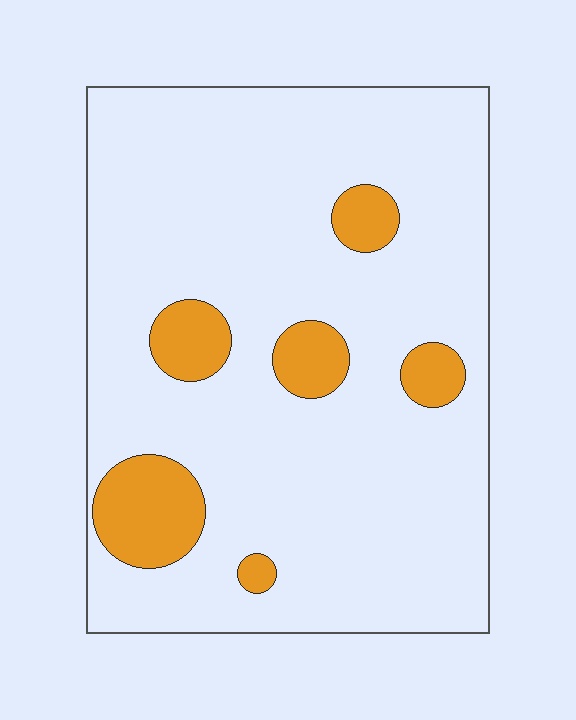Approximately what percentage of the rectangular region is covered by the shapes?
Approximately 15%.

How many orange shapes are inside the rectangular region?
6.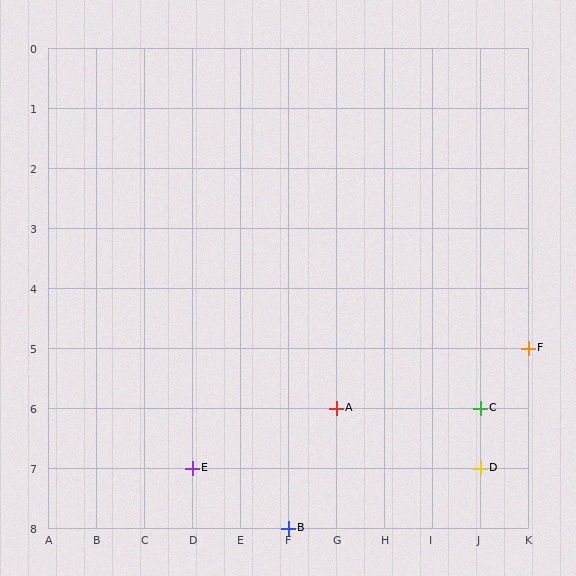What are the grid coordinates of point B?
Point B is at grid coordinates (F, 8).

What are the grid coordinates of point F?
Point F is at grid coordinates (K, 5).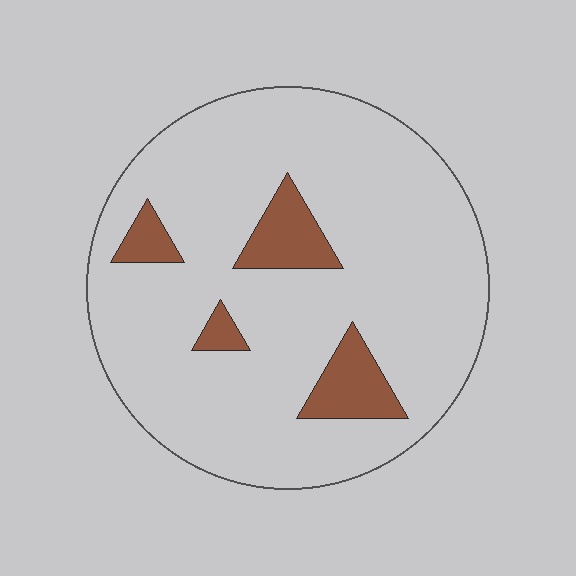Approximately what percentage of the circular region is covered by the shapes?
Approximately 10%.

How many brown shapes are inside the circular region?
4.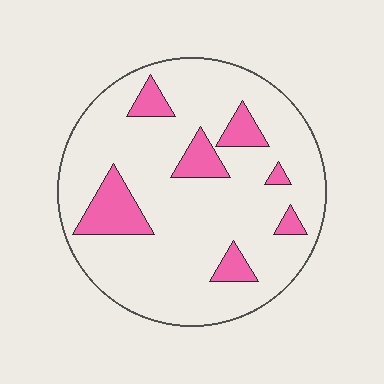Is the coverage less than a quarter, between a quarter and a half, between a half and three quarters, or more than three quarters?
Less than a quarter.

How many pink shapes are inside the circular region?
7.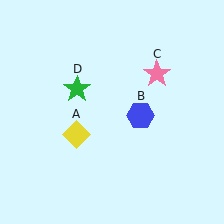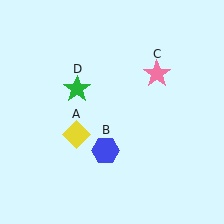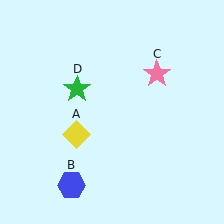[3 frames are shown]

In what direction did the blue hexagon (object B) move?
The blue hexagon (object B) moved down and to the left.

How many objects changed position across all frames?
1 object changed position: blue hexagon (object B).